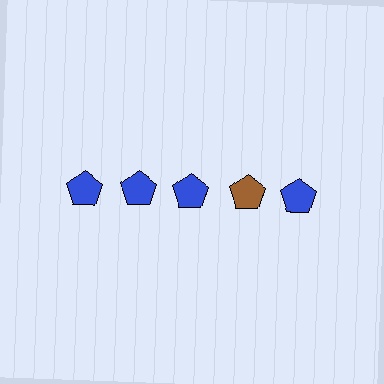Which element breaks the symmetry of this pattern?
The brown pentagon in the top row, second from right column breaks the symmetry. All other shapes are blue pentagons.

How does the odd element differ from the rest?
It has a different color: brown instead of blue.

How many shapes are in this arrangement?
There are 5 shapes arranged in a grid pattern.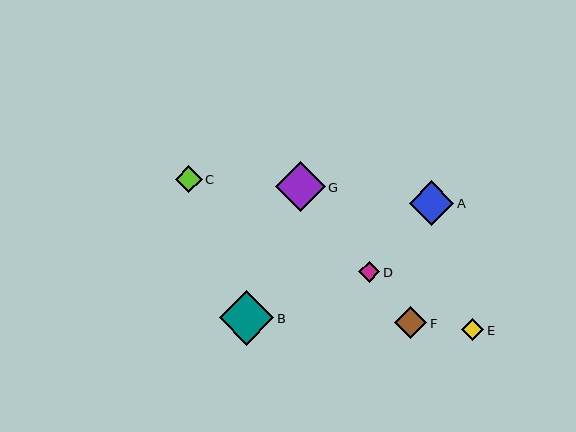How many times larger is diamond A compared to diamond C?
Diamond A is approximately 1.6 times the size of diamond C.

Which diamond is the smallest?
Diamond D is the smallest with a size of approximately 21 pixels.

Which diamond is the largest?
Diamond B is the largest with a size of approximately 55 pixels.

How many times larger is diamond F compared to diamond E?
Diamond F is approximately 1.5 times the size of diamond E.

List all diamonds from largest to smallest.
From largest to smallest: B, G, A, F, C, E, D.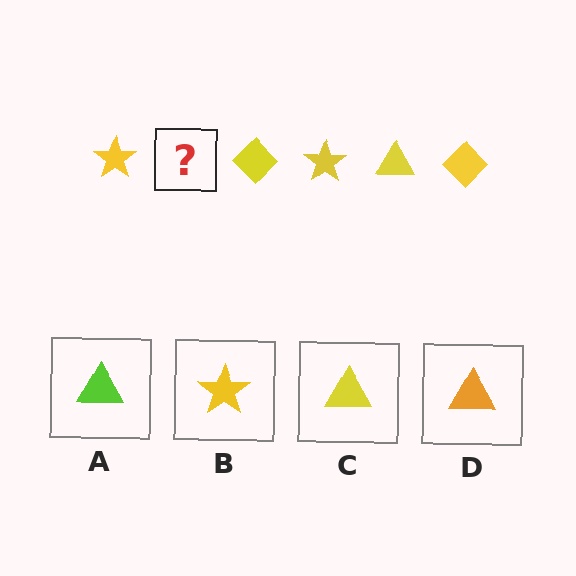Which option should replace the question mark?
Option C.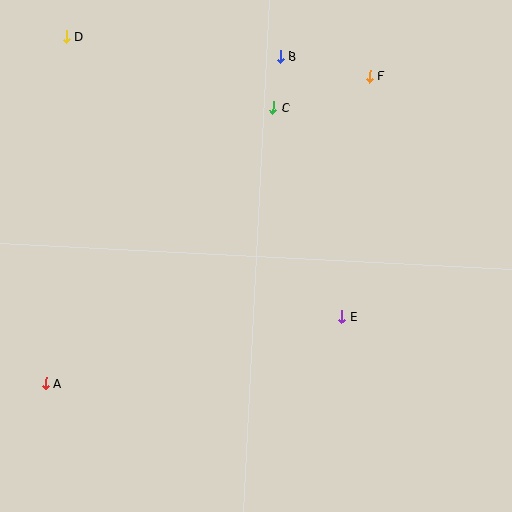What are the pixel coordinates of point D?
Point D is at (66, 36).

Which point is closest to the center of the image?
Point E at (342, 317) is closest to the center.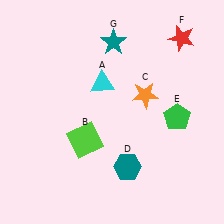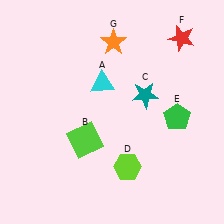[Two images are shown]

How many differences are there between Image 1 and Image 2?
There are 3 differences between the two images.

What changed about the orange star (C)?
In Image 1, C is orange. In Image 2, it changed to teal.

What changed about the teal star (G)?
In Image 1, G is teal. In Image 2, it changed to orange.